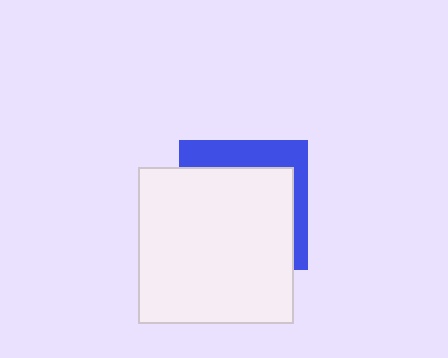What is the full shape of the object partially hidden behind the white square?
The partially hidden object is a blue square.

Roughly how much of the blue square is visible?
A small part of it is visible (roughly 30%).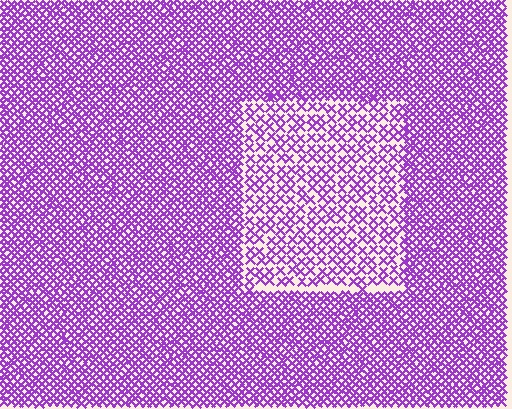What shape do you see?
I see a rectangle.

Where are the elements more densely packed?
The elements are more densely packed outside the rectangle boundary.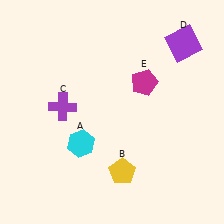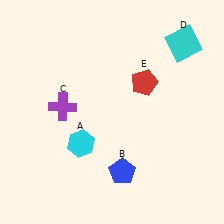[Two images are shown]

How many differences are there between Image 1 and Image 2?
There are 3 differences between the two images.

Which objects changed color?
B changed from yellow to blue. D changed from purple to cyan. E changed from magenta to red.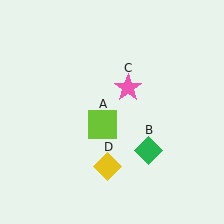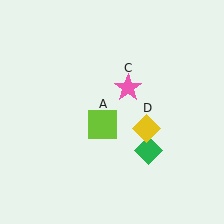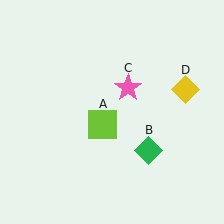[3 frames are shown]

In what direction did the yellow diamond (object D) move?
The yellow diamond (object D) moved up and to the right.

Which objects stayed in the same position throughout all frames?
Lime square (object A) and green diamond (object B) and pink star (object C) remained stationary.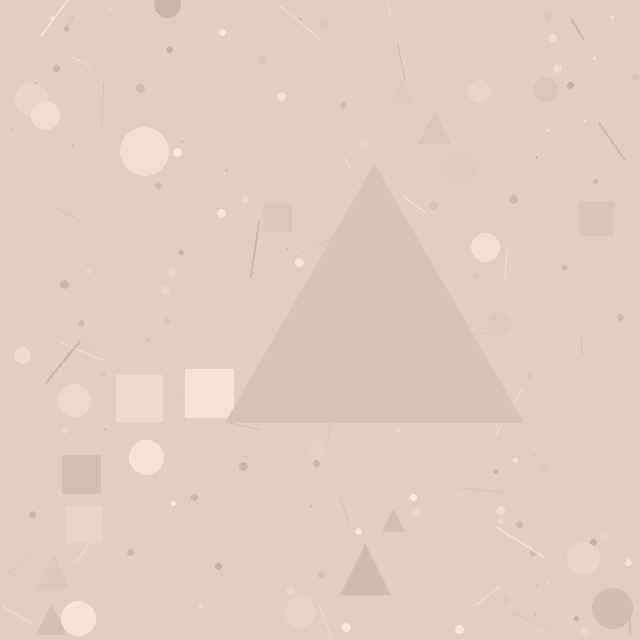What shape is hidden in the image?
A triangle is hidden in the image.